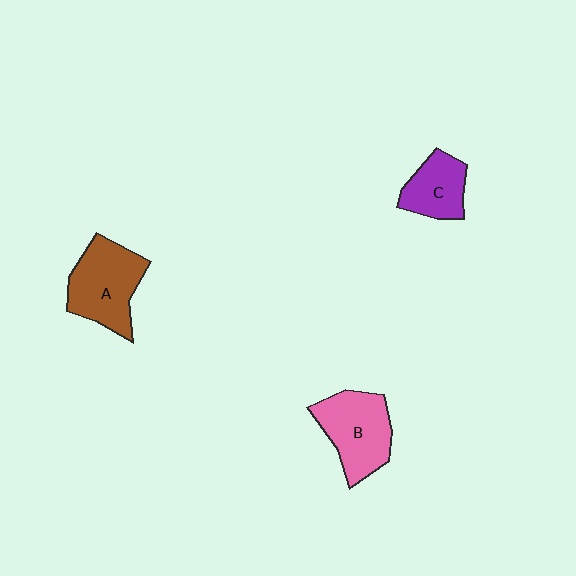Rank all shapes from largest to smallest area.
From largest to smallest: A (brown), B (pink), C (purple).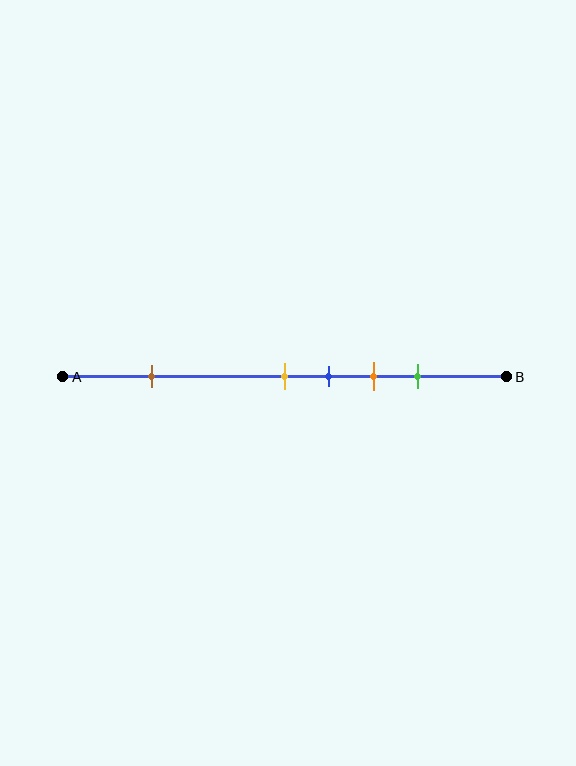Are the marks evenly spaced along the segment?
No, the marks are not evenly spaced.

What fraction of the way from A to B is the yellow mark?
The yellow mark is approximately 50% (0.5) of the way from A to B.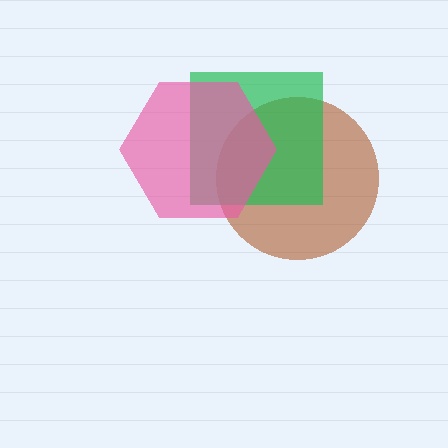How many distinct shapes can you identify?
There are 3 distinct shapes: a brown circle, a green square, a pink hexagon.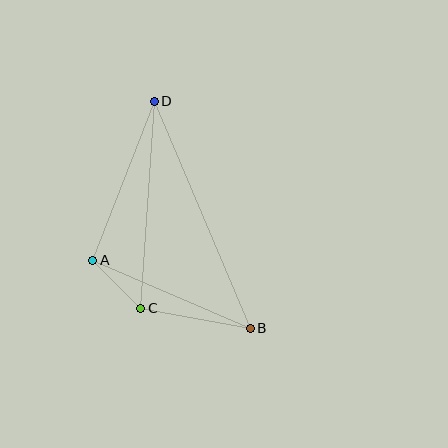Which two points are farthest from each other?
Points B and D are farthest from each other.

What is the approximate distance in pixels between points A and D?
The distance between A and D is approximately 170 pixels.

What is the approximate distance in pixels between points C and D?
The distance between C and D is approximately 207 pixels.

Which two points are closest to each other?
Points A and C are closest to each other.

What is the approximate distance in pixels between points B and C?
The distance between B and C is approximately 111 pixels.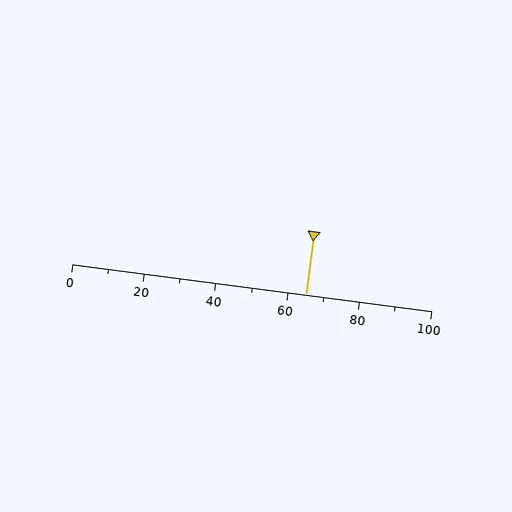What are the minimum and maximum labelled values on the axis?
The axis runs from 0 to 100.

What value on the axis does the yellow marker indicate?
The marker indicates approximately 65.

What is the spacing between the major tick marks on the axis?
The major ticks are spaced 20 apart.